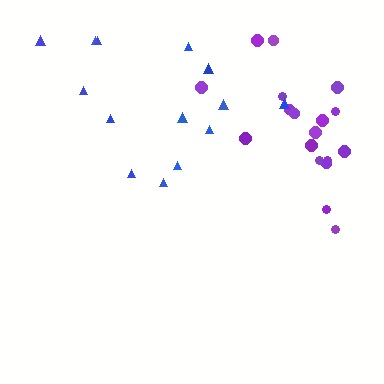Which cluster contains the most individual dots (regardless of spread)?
Purple (18).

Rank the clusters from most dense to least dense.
purple, blue.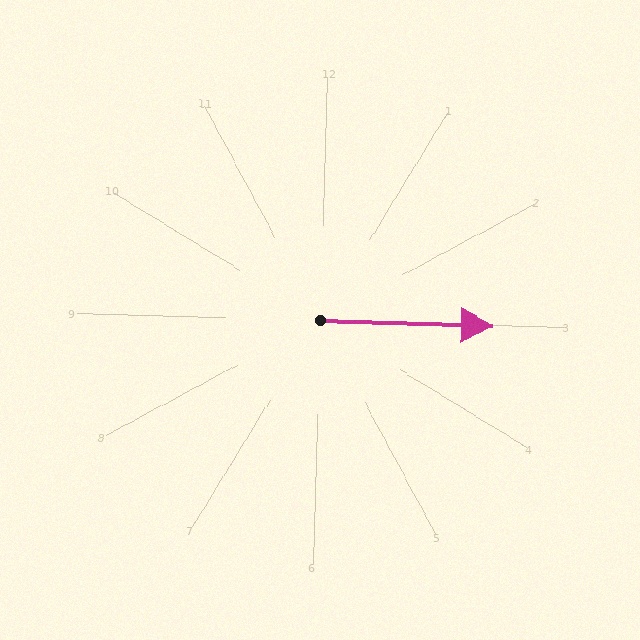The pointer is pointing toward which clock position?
Roughly 3 o'clock.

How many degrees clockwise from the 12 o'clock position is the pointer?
Approximately 90 degrees.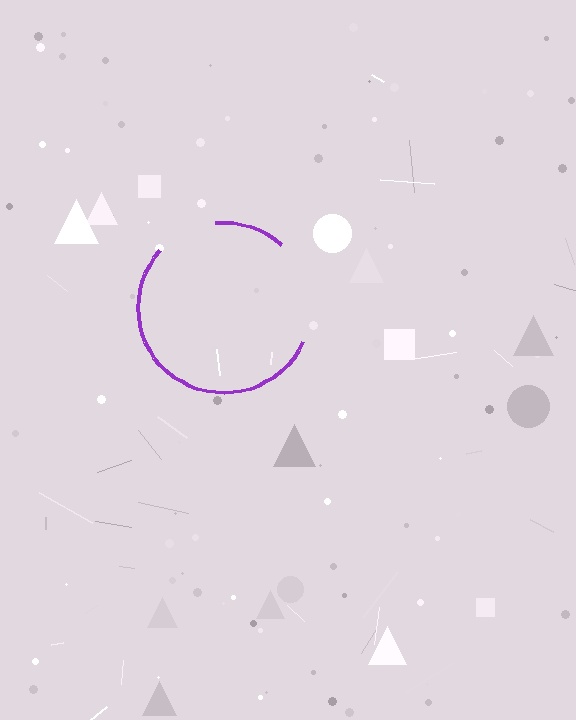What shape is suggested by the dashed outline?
The dashed outline suggests a circle.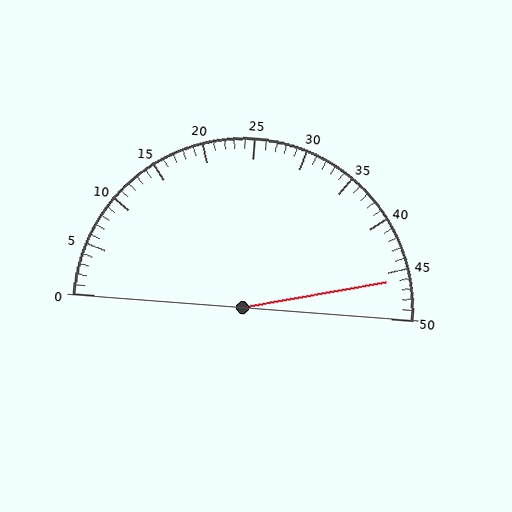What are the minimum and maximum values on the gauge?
The gauge ranges from 0 to 50.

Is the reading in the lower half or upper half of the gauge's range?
The reading is in the upper half of the range (0 to 50).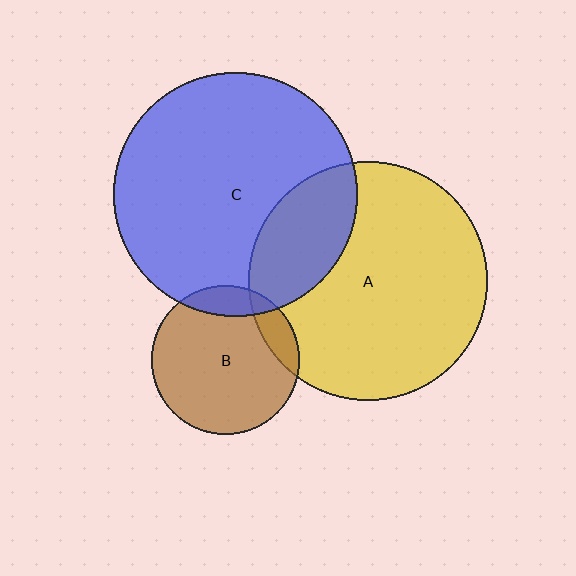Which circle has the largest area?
Circle C (blue).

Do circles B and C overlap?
Yes.